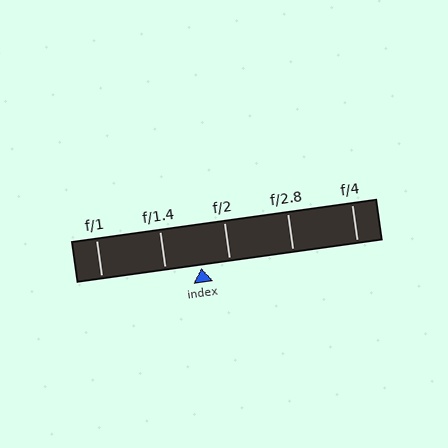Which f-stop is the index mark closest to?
The index mark is closest to f/2.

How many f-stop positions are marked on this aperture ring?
There are 5 f-stop positions marked.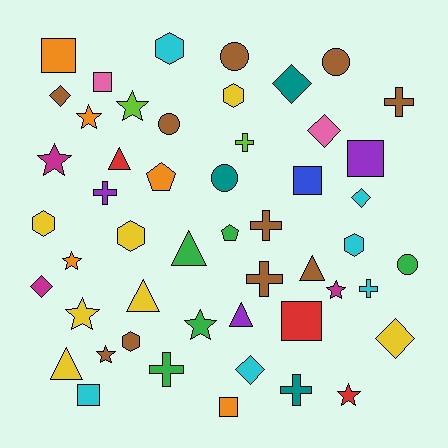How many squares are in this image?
There are 7 squares.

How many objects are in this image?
There are 50 objects.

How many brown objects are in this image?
There are 10 brown objects.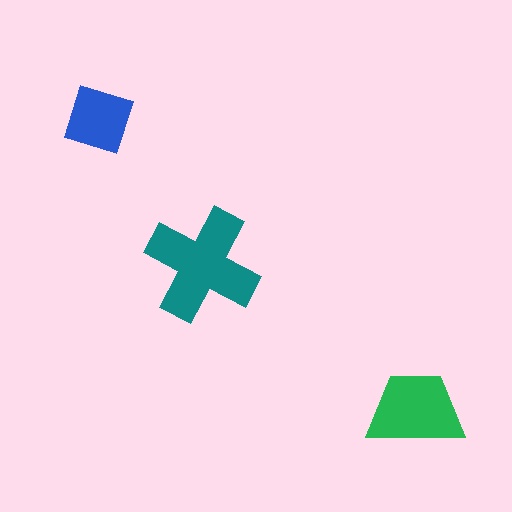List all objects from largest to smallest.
The teal cross, the green trapezoid, the blue diamond.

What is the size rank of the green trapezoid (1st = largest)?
2nd.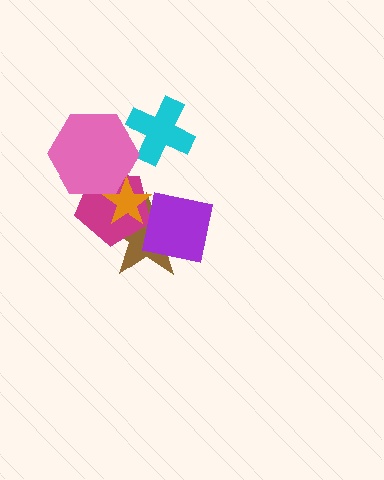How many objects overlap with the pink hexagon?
3 objects overlap with the pink hexagon.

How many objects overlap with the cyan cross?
1 object overlaps with the cyan cross.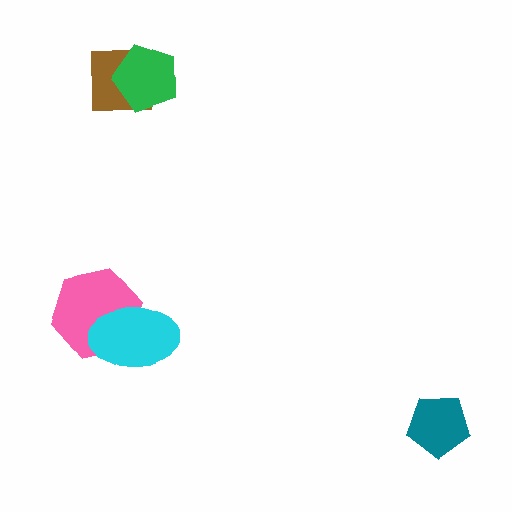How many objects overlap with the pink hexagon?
1 object overlaps with the pink hexagon.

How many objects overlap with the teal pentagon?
0 objects overlap with the teal pentagon.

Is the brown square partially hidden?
Yes, it is partially covered by another shape.